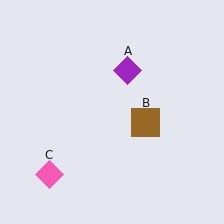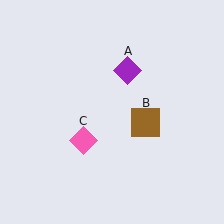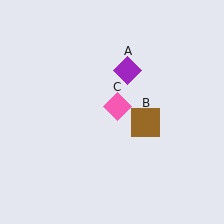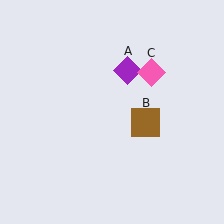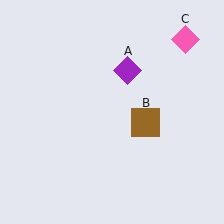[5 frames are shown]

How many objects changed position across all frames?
1 object changed position: pink diamond (object C).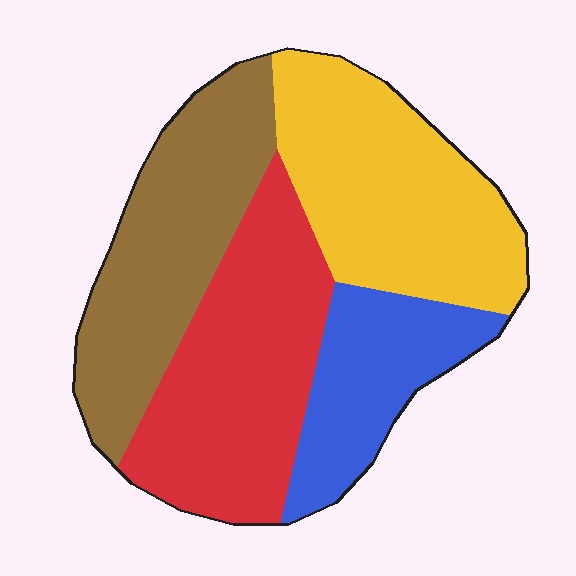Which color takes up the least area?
Blue, at roughly 15%.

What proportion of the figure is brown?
Brown takes up between a sixth and a third of the figure.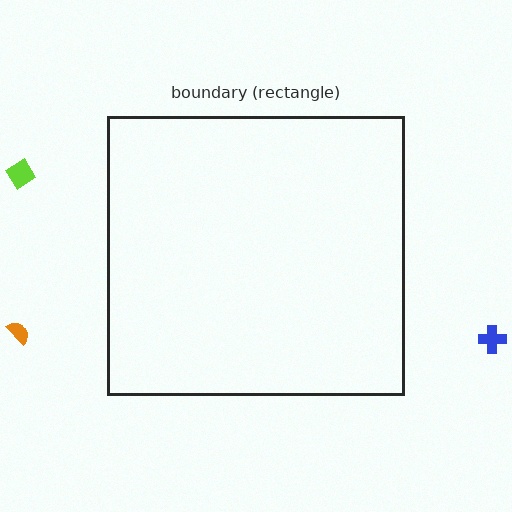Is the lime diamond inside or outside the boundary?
Outside.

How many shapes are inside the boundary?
0 inside, 3 outside.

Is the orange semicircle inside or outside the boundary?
Outside.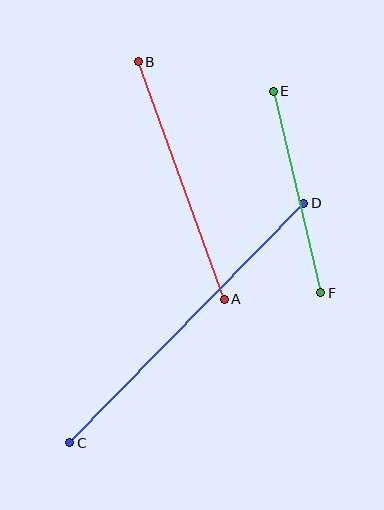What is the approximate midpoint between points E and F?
The midpoint is at approximately (297, 192) pixels.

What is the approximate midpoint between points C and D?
The midpoint is at approximately (187, 323) pixels.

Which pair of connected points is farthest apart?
Points C and D are farthest apart.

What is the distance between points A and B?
The distance is approximately 253 pixels.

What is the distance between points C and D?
The distance is approximately 335 pixels.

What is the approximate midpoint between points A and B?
The midpoint is at approximately (181, 180) pixels.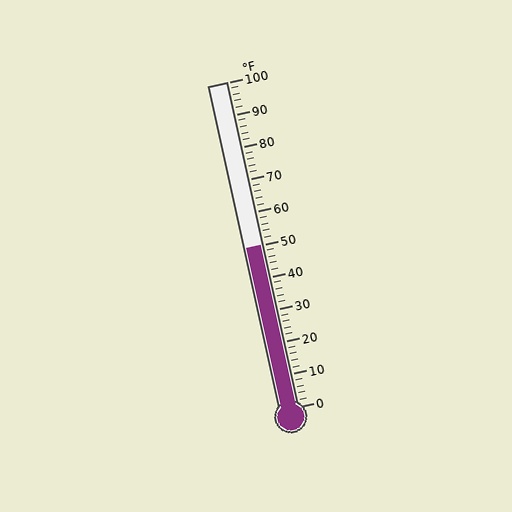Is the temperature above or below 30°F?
The temperature is above 30°F.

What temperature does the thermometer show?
The thermometer shows approximately 50°F.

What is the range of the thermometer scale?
The thermometer scale ranges from 0°F to 100°F.